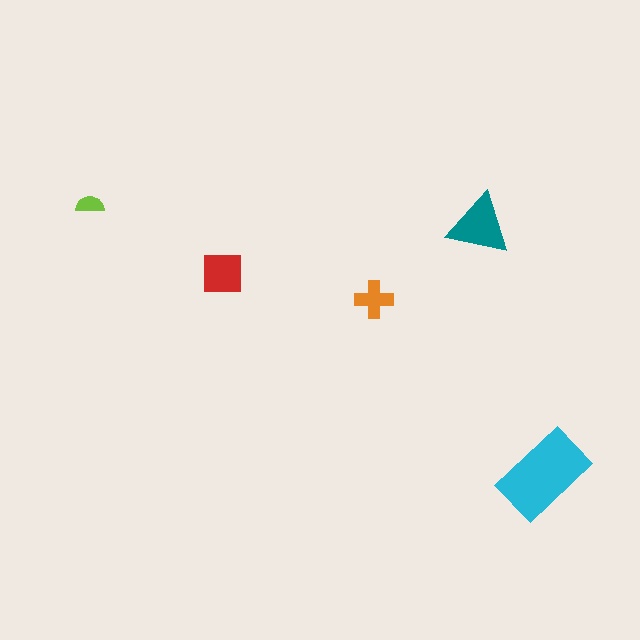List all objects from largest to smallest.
The cyan rectangle, the teal triangle, the red square, the orange cross, the lime semicircle.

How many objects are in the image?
There are 5 objects in the image.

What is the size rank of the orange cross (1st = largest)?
4th.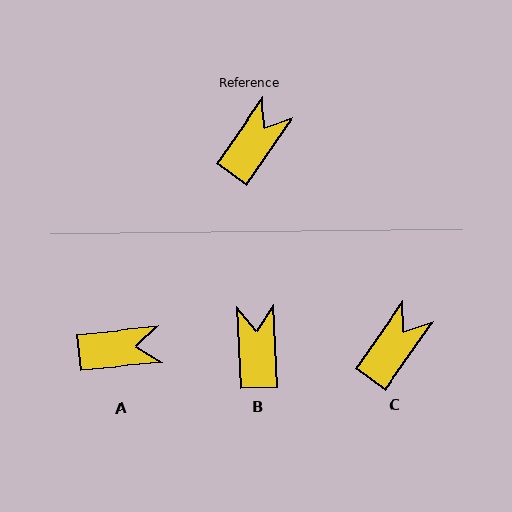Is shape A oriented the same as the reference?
No, it is off by about 50 degrees.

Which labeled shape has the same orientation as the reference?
C.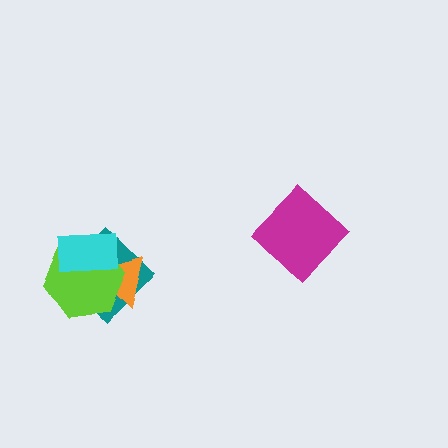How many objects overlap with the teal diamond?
3 objects overlap with the teal diamond.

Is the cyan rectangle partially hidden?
No, no other shape covers it.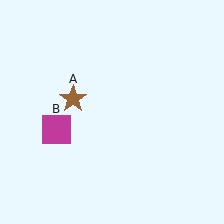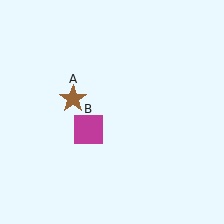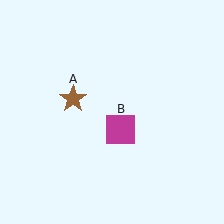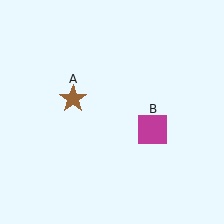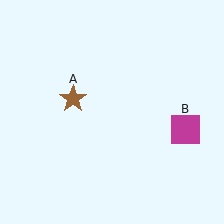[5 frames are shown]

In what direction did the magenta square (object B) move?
The magenta square (object B) moved right.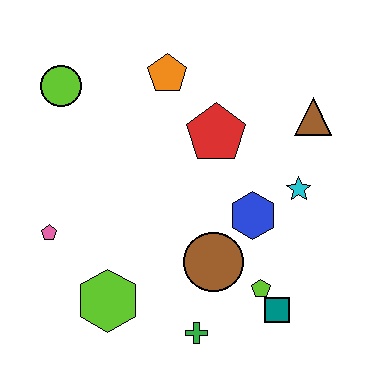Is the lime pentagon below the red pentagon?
Yes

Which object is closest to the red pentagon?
The orange pentagon is closest to the red pentagon.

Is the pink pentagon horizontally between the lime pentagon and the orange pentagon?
No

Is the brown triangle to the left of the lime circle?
No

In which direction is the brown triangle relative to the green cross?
The brown triangle is above the green cross.